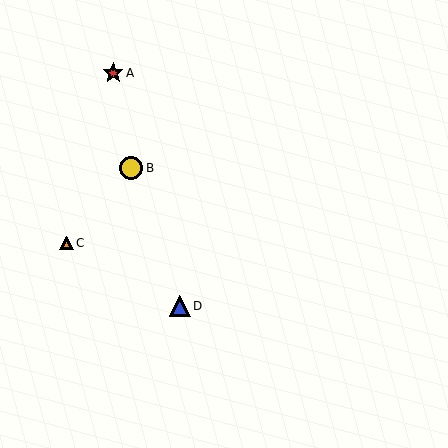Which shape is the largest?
The yellow circle (labeled B) is the largest.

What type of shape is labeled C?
Shape C is an orange triangle.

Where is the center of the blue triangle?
The center of the blue triangle is at (180, 306).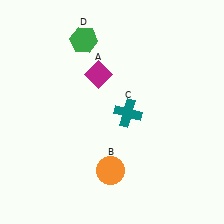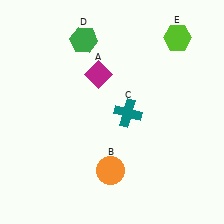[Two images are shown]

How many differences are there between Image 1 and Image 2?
There is 1 difference between the two images.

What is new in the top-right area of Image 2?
A lime hexagon (E) was added in the top-right area of Image 2.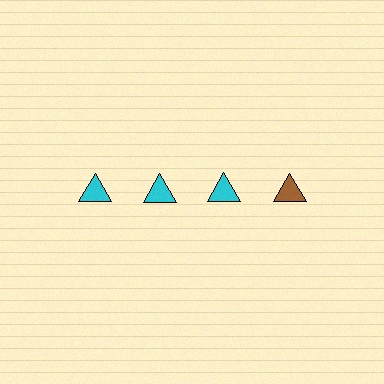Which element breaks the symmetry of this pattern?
The brown triangle in the top row, second from right column breaks the symmetry. All other shapes are cyan triangles.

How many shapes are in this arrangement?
There are 4 shapes arranged in a grid pattern.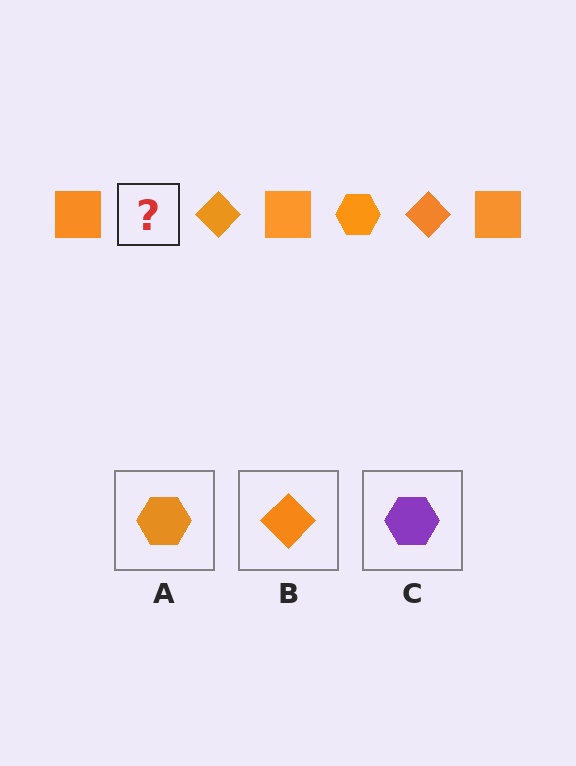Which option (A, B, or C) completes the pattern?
A.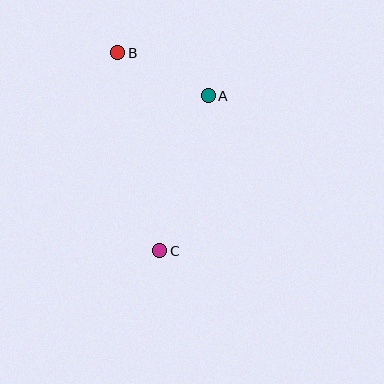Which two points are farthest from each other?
Points B and C are farthest from each other.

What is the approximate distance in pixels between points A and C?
The distance between A and C is approximately 163 pixels.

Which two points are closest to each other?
Points A and B are closest to each other.